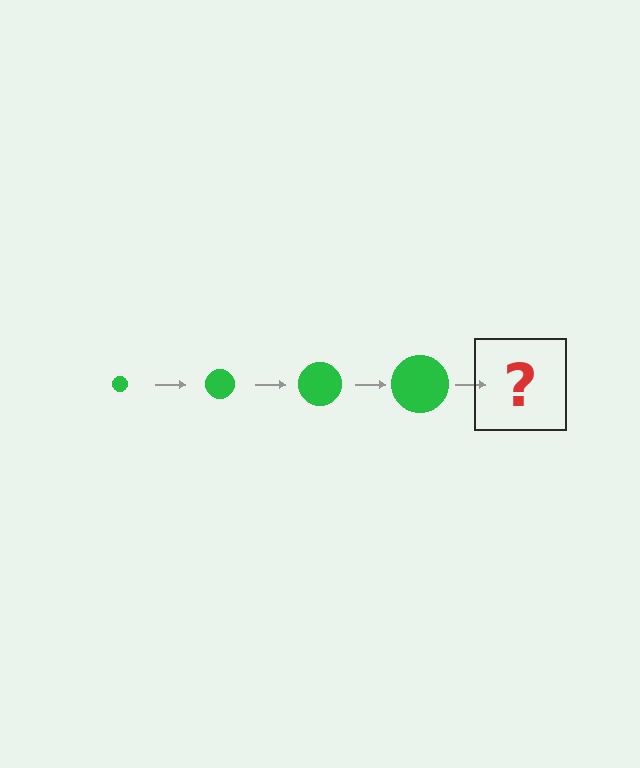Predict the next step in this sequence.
The next step is a green circle, larger than the previous one.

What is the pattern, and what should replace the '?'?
The pattern is that the circle gets progressively larger each step. The '?' should be a green circle, larger than the previous one.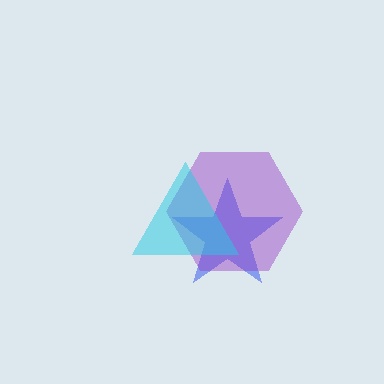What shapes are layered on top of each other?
The layered shapes are: a blue star, a purple hexagon, a cyan triangle.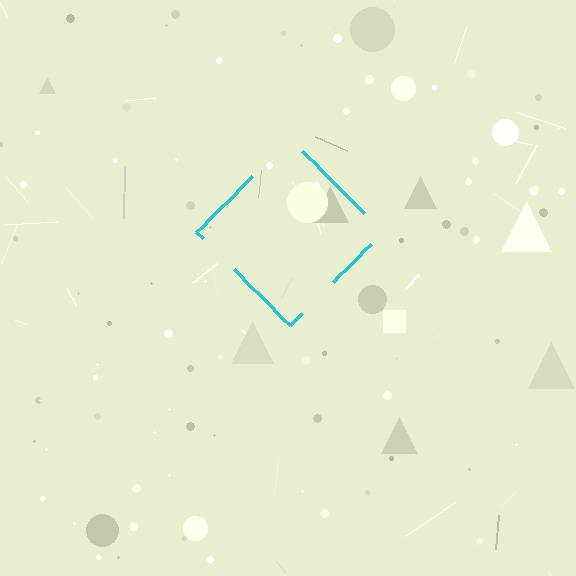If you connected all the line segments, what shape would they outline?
They would outline a diamond.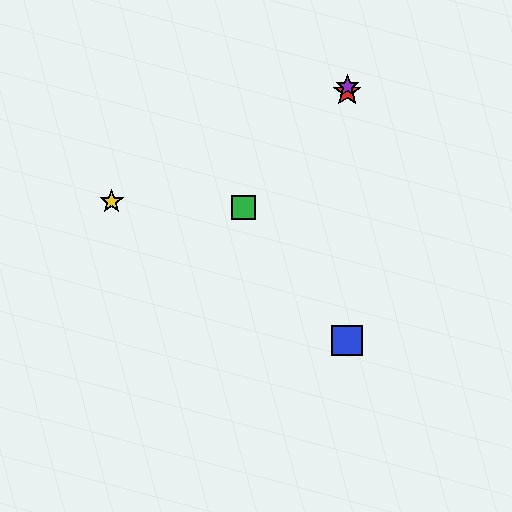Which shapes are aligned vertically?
The red star, the blue square, the purple star are aligned vertically.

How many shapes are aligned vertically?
3 shapes (the red star, the blue square, the purple star) are aligned vertically.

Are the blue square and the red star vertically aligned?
Yes, both are at x≈347.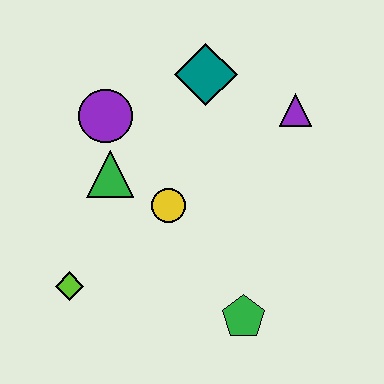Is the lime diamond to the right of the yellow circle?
No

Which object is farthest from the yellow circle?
The purple triangle is farthest from the yellow circle.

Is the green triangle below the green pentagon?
No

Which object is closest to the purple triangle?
The teal diamond is closest to the purple triangle.